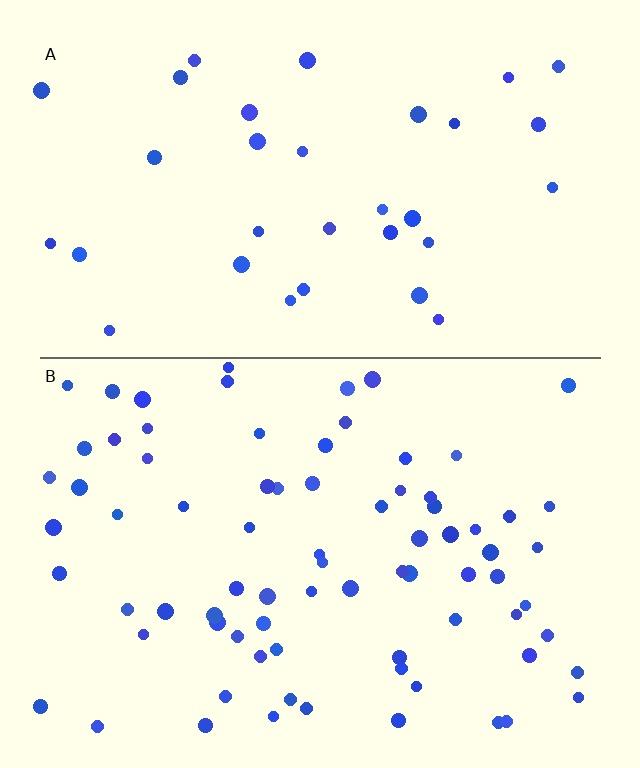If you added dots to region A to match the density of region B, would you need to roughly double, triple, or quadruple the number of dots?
Approximately double.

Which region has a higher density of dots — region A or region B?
B (the bottom).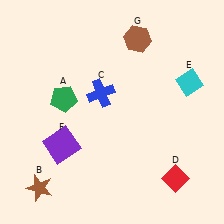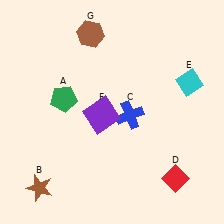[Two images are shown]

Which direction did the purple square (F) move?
The purple square (F) moved right.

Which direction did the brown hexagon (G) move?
The brown hexagon (G) moved left.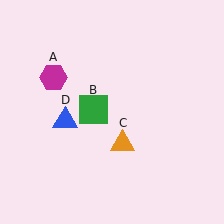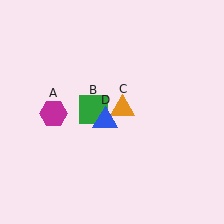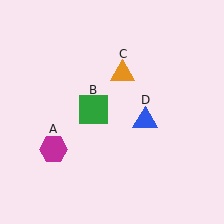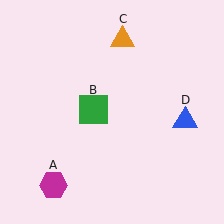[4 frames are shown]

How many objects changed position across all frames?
3 objects changed position: magenta hexagon (object A), orange triangle (object C), blue triangle (object D).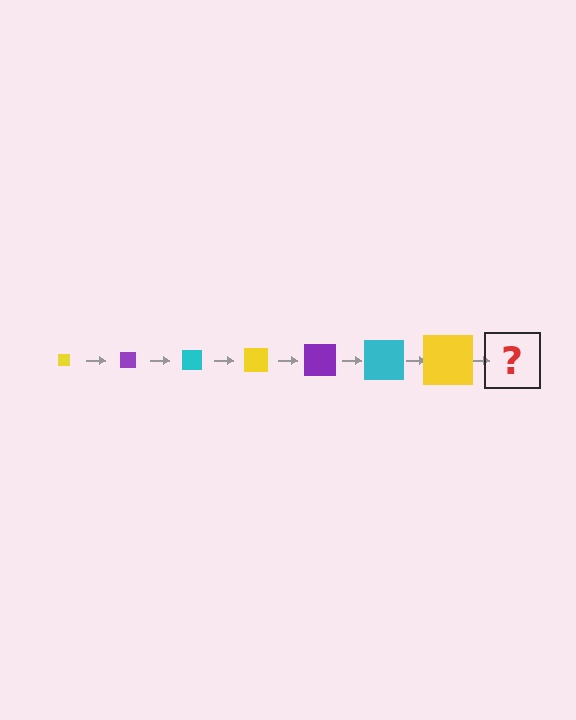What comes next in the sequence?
The next element should be a purple square, larger than the previous one.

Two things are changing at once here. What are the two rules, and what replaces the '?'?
The two rules are that the square grows larger each step and the color cycles through yellow, purple, and cyan. The '?' should be a purple square, larger than the previous one.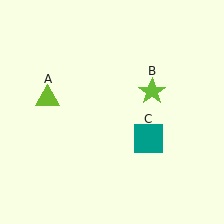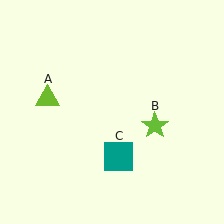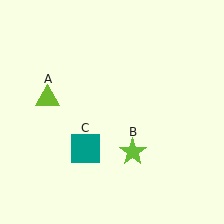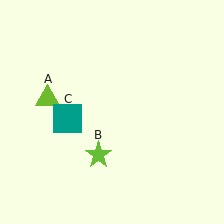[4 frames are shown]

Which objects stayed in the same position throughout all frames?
Lime triangle (object A) remained stationary.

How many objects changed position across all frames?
2 objects changed position: lime star (object B), teal square (object C).